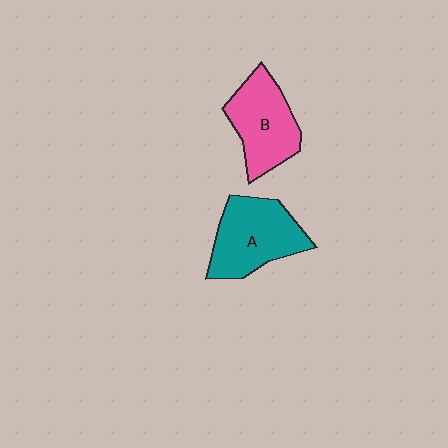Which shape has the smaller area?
Shape B (pink).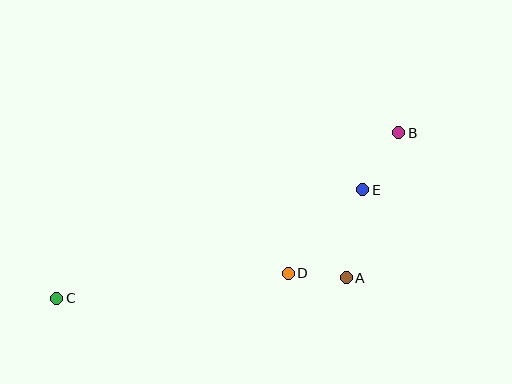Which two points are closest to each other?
Points A and D are closest to each other.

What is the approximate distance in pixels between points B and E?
The distance between B and E is approximately 68 pixels.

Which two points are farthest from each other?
Points B and C are farthest from each other.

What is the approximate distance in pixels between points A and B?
The distance between A and B is approximately 154 pixels.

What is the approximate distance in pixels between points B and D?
The distance between B and D is approximately 179 pixels.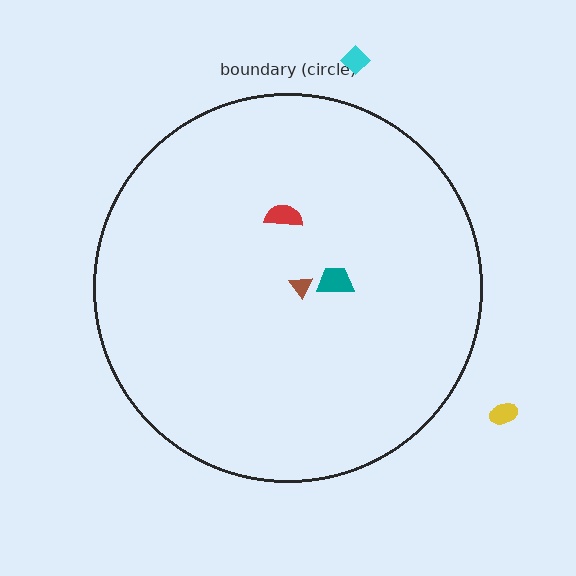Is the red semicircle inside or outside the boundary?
Inside.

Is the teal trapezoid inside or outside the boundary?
Inside.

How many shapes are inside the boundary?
3 inside, 2 outside.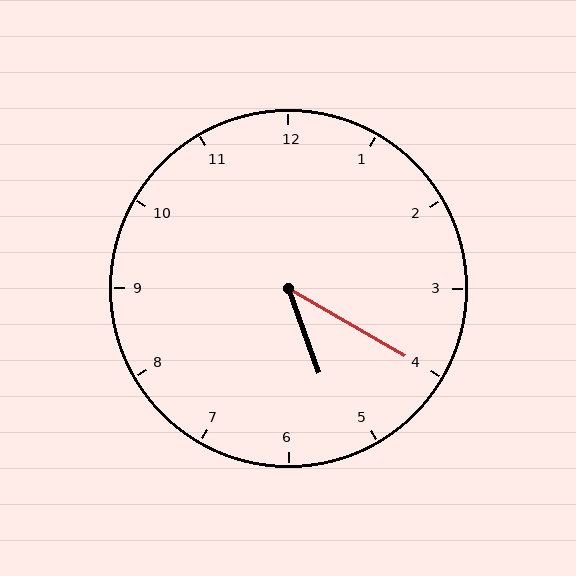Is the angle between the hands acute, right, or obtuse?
It is acute.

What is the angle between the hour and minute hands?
Approximately 40 degrees.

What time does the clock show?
5:20.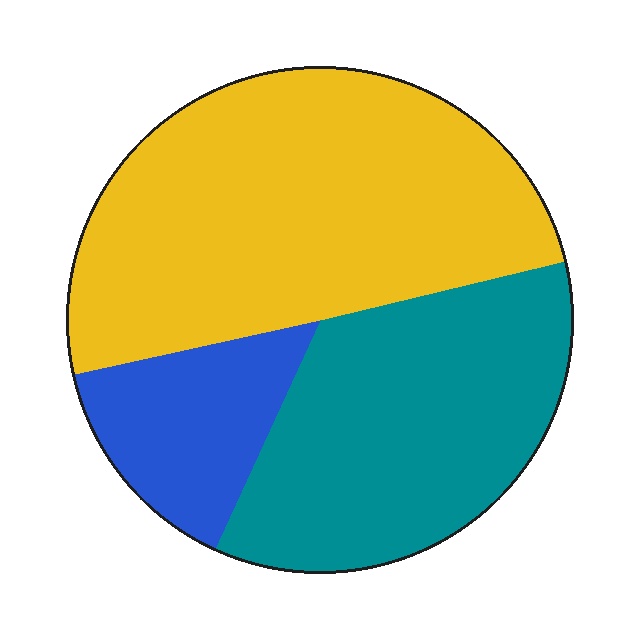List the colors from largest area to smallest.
From largest to smallest: yellow, teal, blue.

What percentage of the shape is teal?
Teal takes up between a third and a half of the shape.